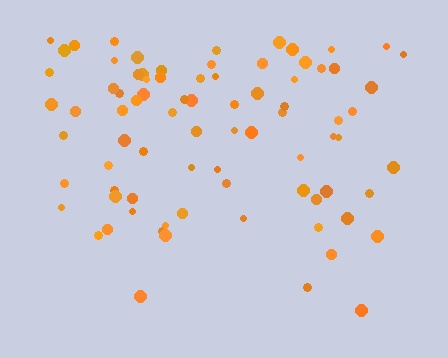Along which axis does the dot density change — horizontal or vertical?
Vertical.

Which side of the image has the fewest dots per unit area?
The bottom.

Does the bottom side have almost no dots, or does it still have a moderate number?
Still a moderate number, just noticeably fewer than the top.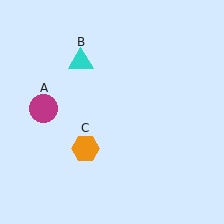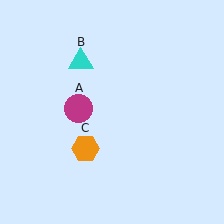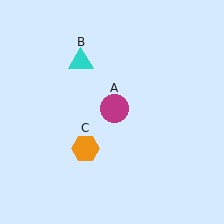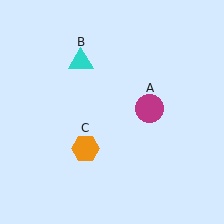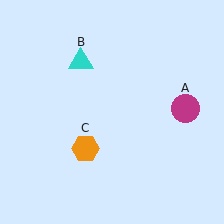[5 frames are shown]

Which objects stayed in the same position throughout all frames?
Cyan triangle (object B) and orange hexagon (object C) remained stationary.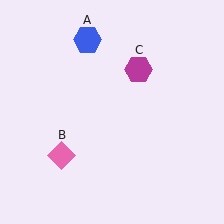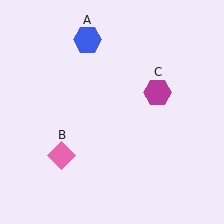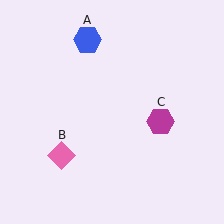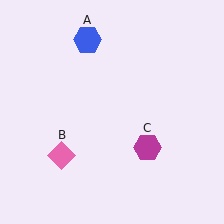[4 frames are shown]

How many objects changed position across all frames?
1 object changed position: magenta hexagon (object C).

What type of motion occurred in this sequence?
The magenta hexagon (object C) rotated clockwise around the center of the scene.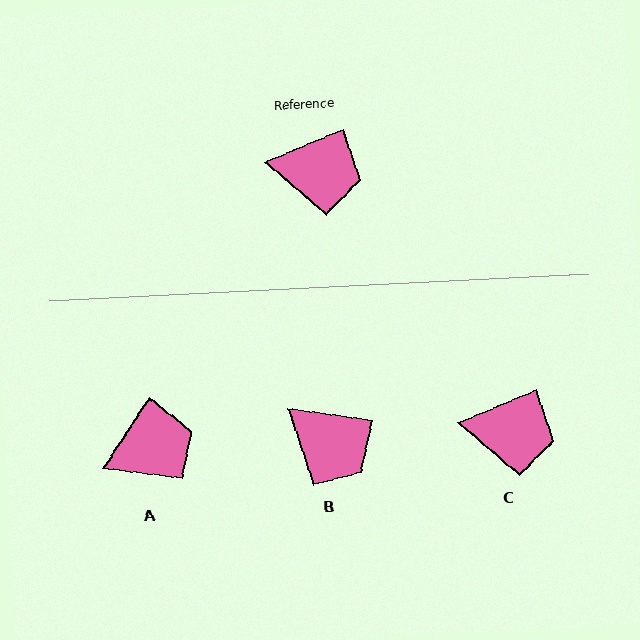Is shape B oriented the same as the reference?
No, it is off by about 31 degrees.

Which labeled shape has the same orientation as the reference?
C.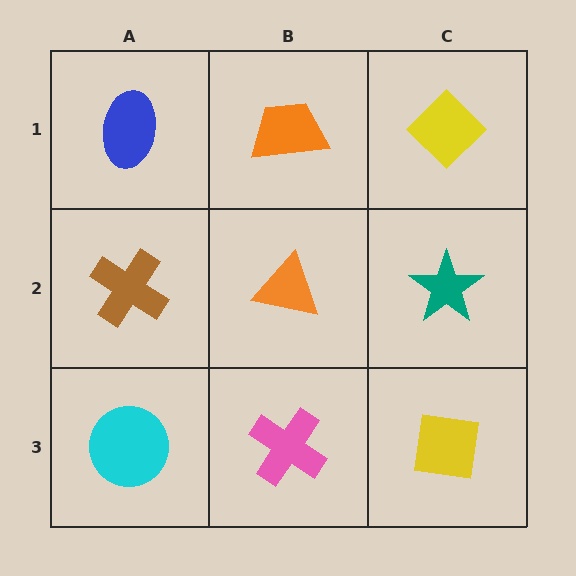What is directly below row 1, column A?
A brown cross.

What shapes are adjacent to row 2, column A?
A blue ellipse (row 1, column A), a cyan circle (row 3, column A), an orange triangle (row 2, column B).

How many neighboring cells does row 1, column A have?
2.